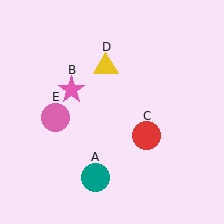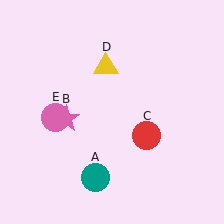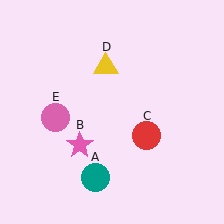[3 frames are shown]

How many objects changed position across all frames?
1 object changed position: pink star (object B).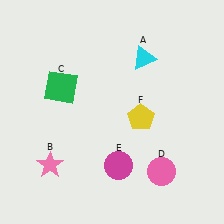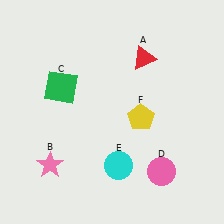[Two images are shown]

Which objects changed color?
A changed from cyan to red. E changed from magenta to cyan.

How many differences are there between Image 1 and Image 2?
There are 2 differences between the two images.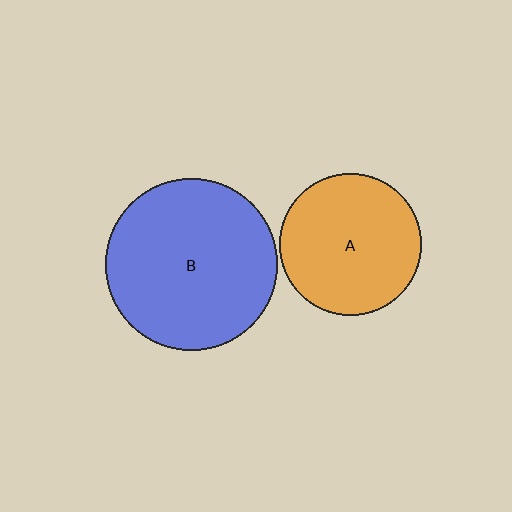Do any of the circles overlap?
No, none of the circles overlap.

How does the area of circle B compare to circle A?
Approximately 1.5 times.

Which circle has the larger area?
Circle B (blue).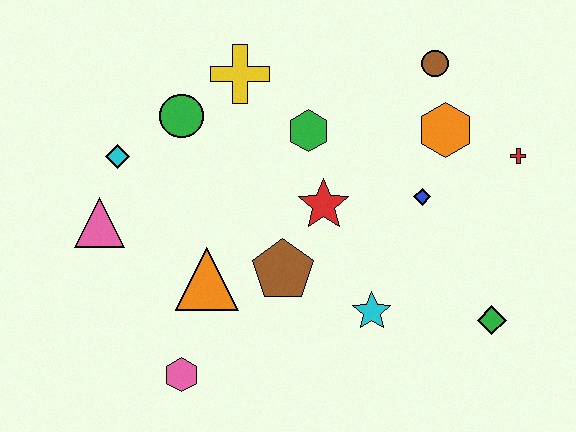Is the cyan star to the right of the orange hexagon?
No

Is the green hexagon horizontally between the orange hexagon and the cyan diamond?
Yes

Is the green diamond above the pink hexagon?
Yes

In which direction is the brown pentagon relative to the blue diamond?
The brown pentagon is to the left of the blue diamond.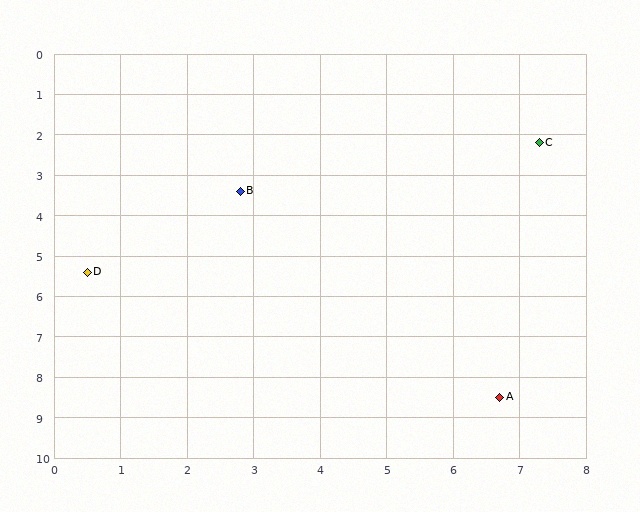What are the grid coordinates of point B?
Point B is at approximately (2.8, 3.4).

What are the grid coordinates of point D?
Point D is at approximately (0.5, 5.4).